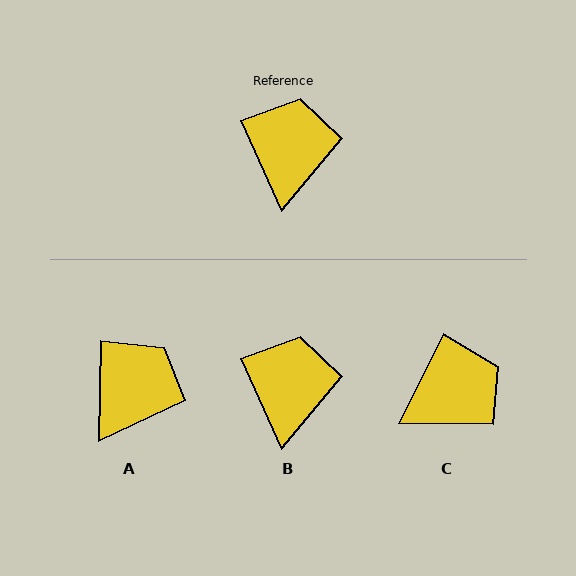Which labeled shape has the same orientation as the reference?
B.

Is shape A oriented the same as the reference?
No, it is off by about 25 degrees.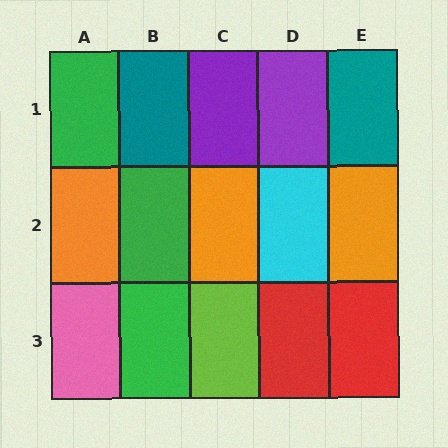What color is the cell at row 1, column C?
Purple.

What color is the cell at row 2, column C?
Orange.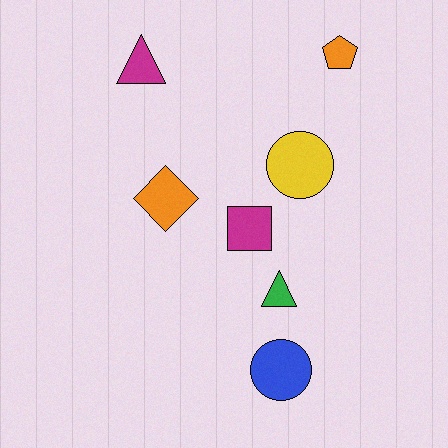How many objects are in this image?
There are 7 objects.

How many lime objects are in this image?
There are no lime objects.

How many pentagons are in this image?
There is 1 pentagon.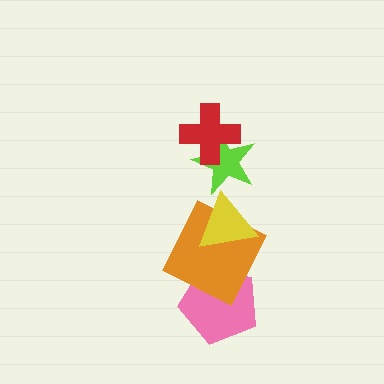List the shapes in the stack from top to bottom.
From top to bottom: the red cross, the lime star, the yellow triangle, the orange square, the pink pentagon.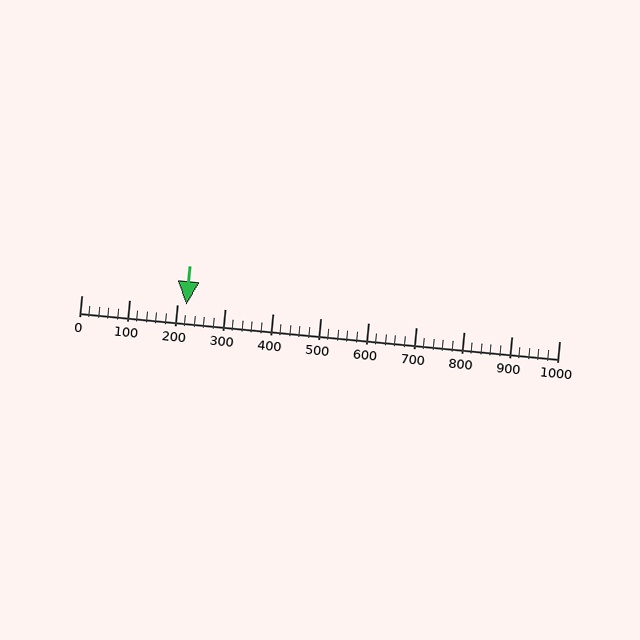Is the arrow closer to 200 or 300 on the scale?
The arrow is closer to 200.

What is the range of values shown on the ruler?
The ruler shows values from 0 to 1000.